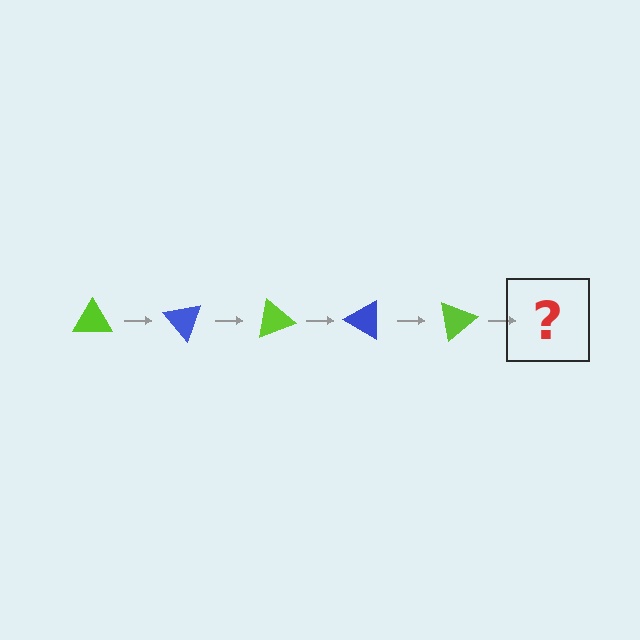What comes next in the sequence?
The next element should be a blue triangle, rotated 250 degrees from the start.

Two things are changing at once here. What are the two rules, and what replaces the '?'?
The two rules are that it rotates 50 degrees each step and the color cycles through lime and blue. The '?' should be a blue triangle, rotated 250 degrees from the start.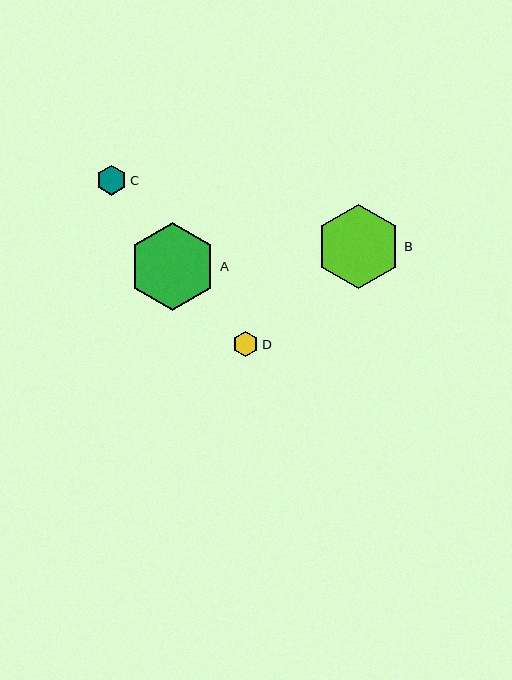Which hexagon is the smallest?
Hexagon D is the smallest with a size of approximately 26 pixels.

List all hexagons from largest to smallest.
From largest to smallest: A, B, C, D.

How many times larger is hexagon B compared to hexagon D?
Hexagon B is approximately 3.3 times the size of hexagon D.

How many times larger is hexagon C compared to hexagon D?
Hexagon C is approximately 1.2 times the size of hexagon D.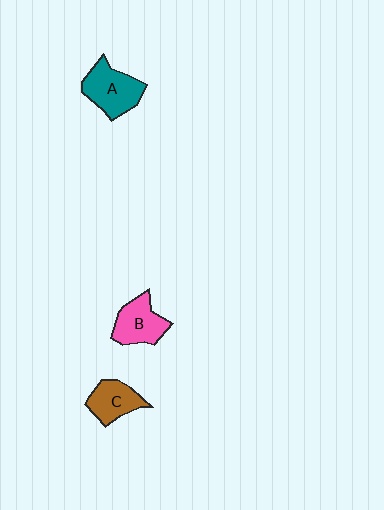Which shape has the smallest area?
Shape C (brown).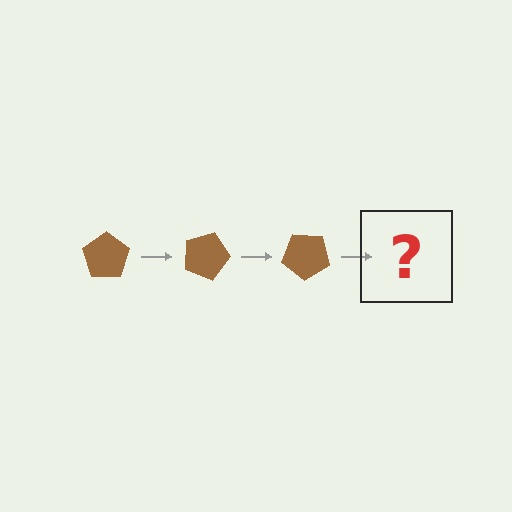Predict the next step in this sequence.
The next step is a brown pentagon rotated 60 degrees.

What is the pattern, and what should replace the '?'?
The pattern is that the pentagon rotates 20 degrees each step. The '?' should be a brown pentagon rotated 60 degrees.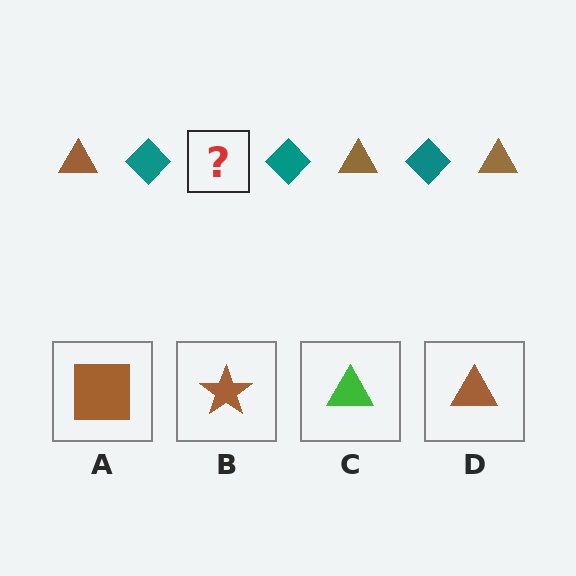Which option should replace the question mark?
Option D.